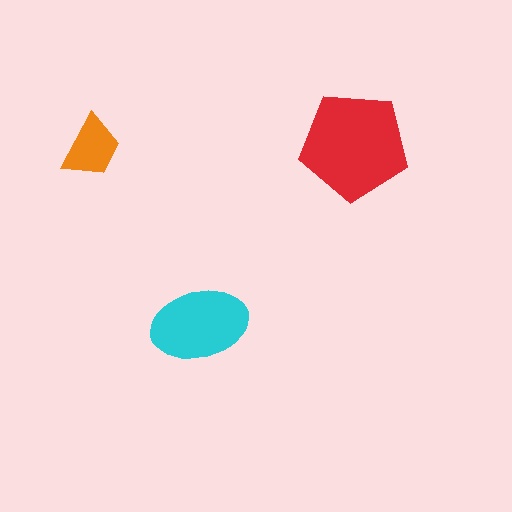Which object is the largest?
The red pentagon.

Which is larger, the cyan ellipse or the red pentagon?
The red pentagon.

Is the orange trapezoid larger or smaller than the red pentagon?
Smaller.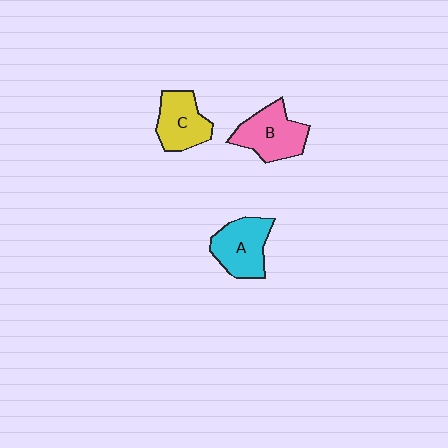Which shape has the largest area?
Shape B (pink).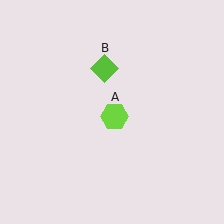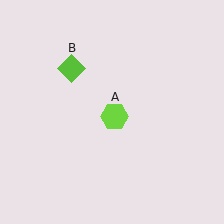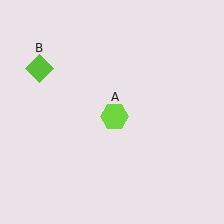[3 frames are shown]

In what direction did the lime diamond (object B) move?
The lime diamond (object B) moved left.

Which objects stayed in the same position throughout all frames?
Lime hexagon (object A) remained stationary.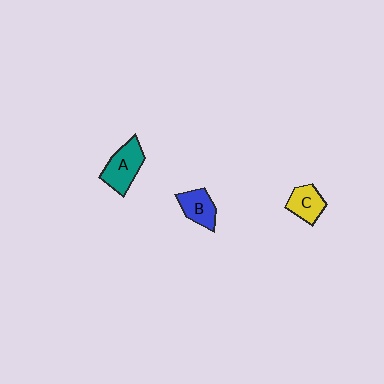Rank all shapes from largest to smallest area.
From largest to smallest: A (teal), B (blue), C (yellow).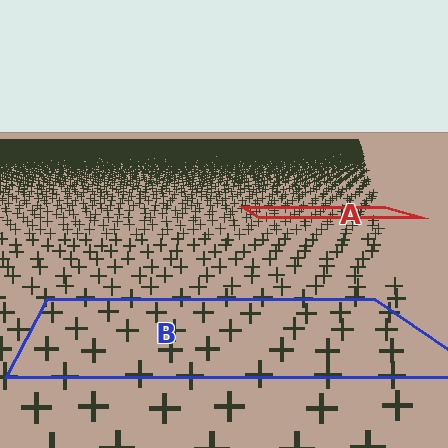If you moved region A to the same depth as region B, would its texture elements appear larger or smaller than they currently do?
They would appear larger. At a closer depth, the same texture elements are projected at a bigger on-screen size.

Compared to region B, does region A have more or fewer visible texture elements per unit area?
Region A has more texture elements per unit area — they are packed more densely because it is farther away.